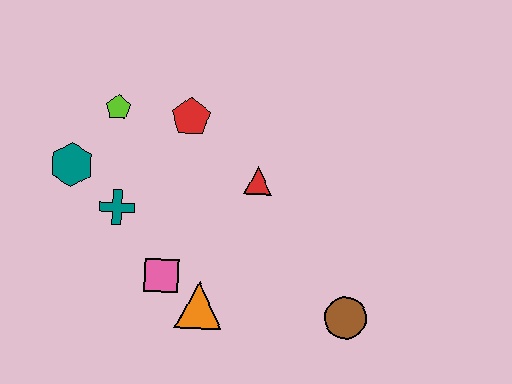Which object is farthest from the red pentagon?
The brown circle is farthest from the red pentagon.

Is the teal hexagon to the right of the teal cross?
No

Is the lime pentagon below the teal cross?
No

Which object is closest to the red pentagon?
The lime pentagon is closest to the red pentagon.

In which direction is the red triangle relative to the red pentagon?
The red triangle is to the right of the red pentagon.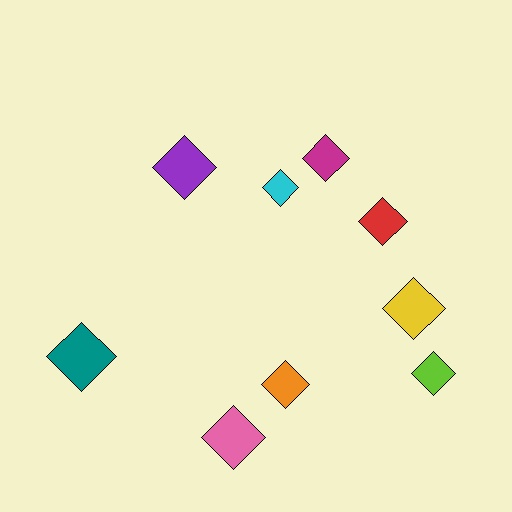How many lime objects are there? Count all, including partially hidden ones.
There is 1 lime object.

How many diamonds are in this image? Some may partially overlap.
There are 9 diamonds.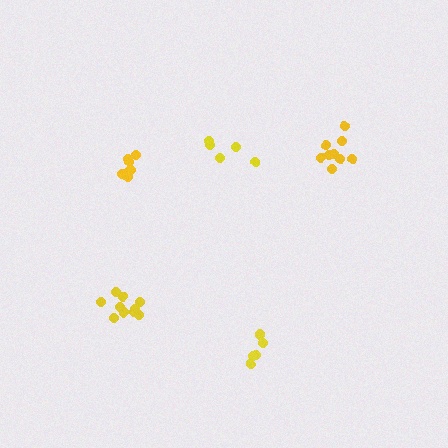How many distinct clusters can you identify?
There are 5 distinct clusters.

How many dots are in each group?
Group 1: 9 dots, Group 2: 5 dots, Group 3: 5 dots, Group 4: 11 dots, Group 5: 6 dots (36 total).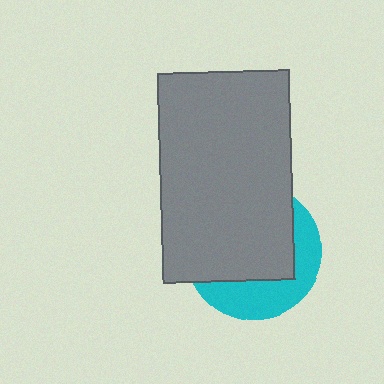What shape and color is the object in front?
The object in front is a gray rectangle.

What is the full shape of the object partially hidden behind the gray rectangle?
The partially hidden object is a cyan circle.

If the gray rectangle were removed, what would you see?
You would see the complete cyan circle.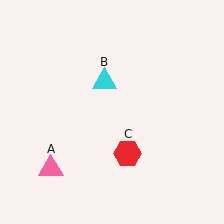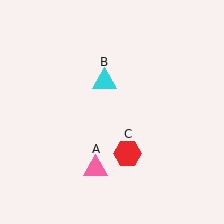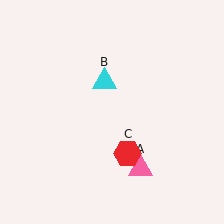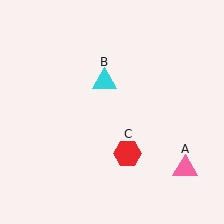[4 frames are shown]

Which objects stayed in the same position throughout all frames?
Cyan triangle (object B) and red hexagon (object C) remained stationary.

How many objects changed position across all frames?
1 object changed position: pink triangle (object A).